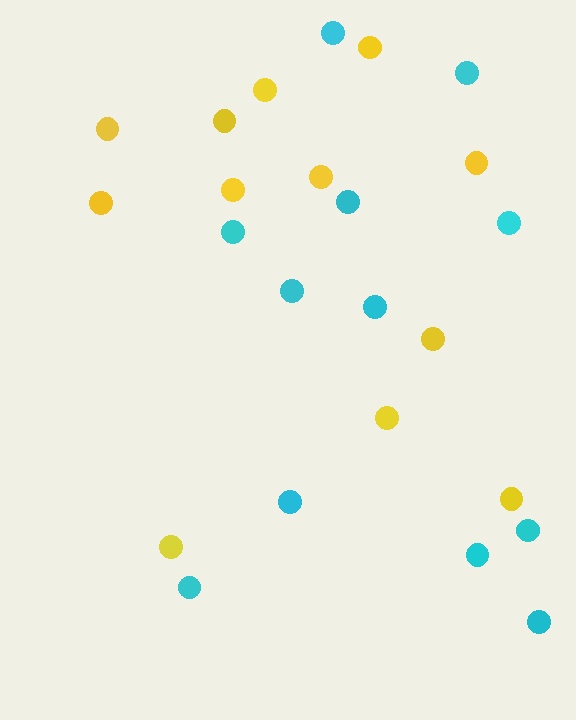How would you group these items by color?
There are 2 groups: one group of cyan circles (12) and one group of yellow circles (12).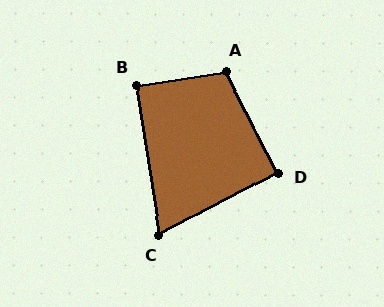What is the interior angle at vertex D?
Approximately 90 degrees (approximately right).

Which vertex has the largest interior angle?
A, at approximately 109 degrees.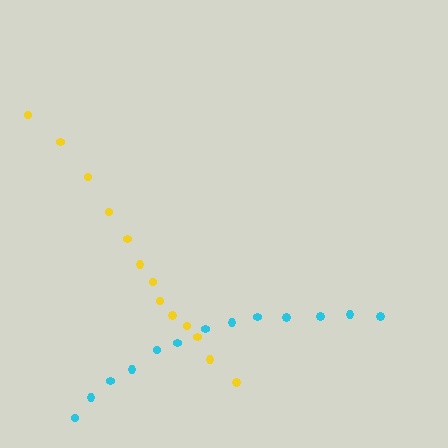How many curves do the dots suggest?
There are 2 distinct paths.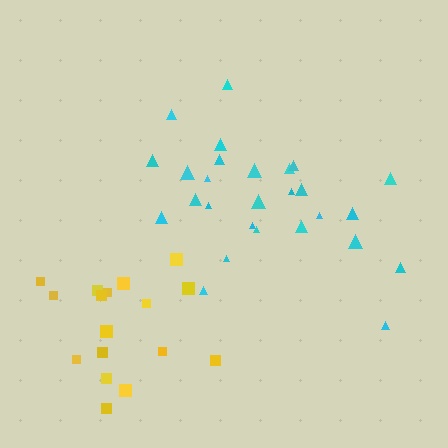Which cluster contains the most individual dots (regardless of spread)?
Cyan (27).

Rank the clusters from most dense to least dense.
cyan, yellow.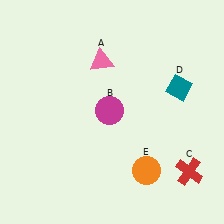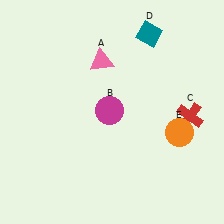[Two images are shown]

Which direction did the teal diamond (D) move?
The teal diamond (D) moved up.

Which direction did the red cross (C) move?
The red cross (C) moved up.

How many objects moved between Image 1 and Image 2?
3 objects moved between the two images.